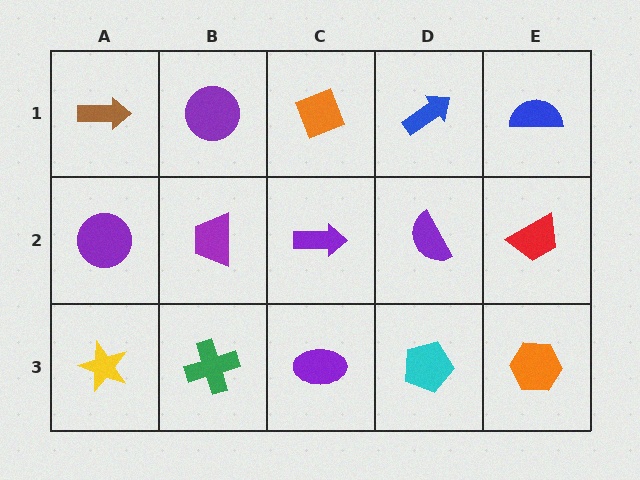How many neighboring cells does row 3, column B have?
3.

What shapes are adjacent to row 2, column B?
A purple circle (row 1, column B), a green cross (row 3, column B), a purple circle (row 2, column A), a purple arrow (row 2, column C).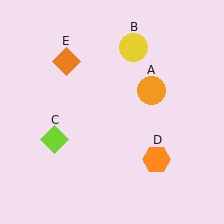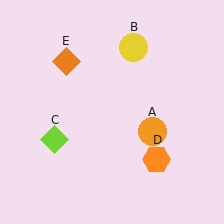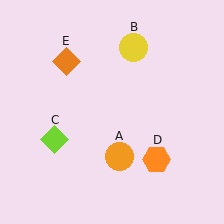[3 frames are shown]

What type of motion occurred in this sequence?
The orange circle (object A) rotated clockwise around the center of the scene.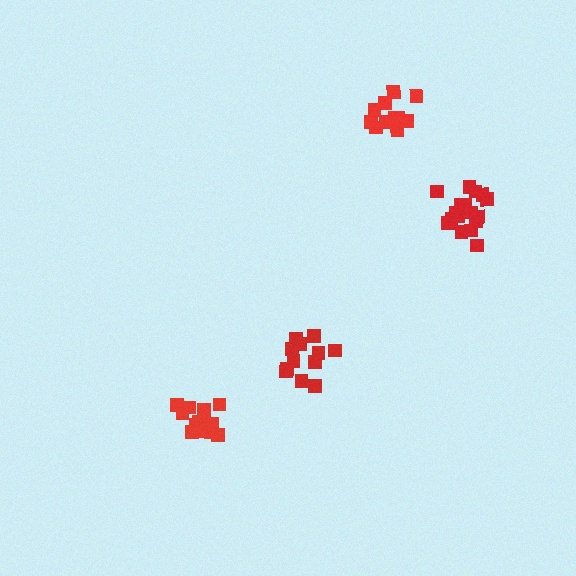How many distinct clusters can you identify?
There are 4 distinct clusters.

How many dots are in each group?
Group 1: 13 dots, Group 2: 13 dots, Group 3: 12 dots, Group 4: 18 dots (56 total).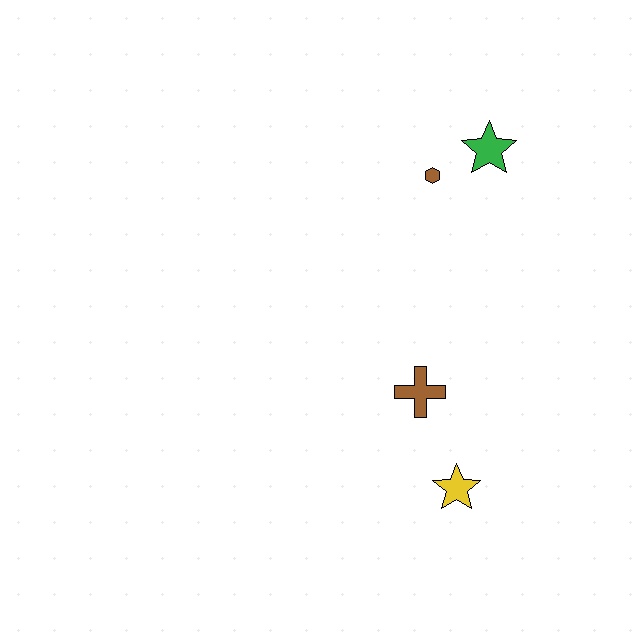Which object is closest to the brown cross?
The yellow star is closest to the brown cross.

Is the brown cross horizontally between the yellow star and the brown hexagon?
No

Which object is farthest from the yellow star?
The green star is farthest from the yellow star.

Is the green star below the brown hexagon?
No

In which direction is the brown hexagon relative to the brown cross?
The brown hexagon is above the brown cross.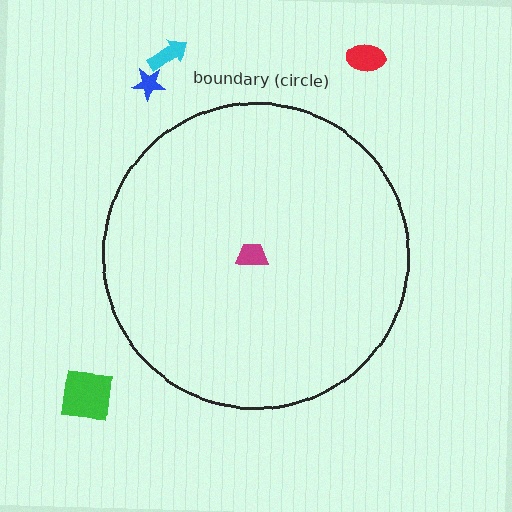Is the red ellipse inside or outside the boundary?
Outside.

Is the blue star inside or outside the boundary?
Outside.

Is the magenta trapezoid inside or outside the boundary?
Inside.